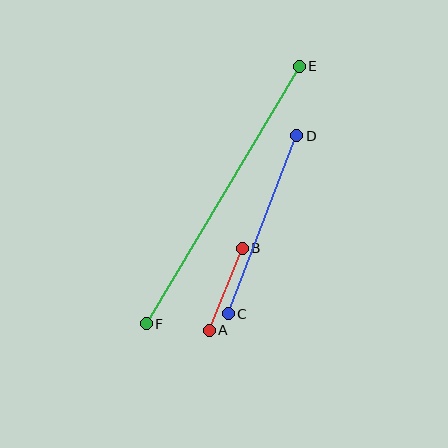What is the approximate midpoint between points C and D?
The midpoint is at approximately (262, 225) pixels.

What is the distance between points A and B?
The distance is approximately 88 pixels.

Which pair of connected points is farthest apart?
Points E and F are farthest apart.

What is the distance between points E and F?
The distance is approximately 300 pixels.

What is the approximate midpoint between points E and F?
The midpoint is at approximately (223, 195) pixels.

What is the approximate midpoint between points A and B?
The midpoint is at approximately (226, 289) pixels.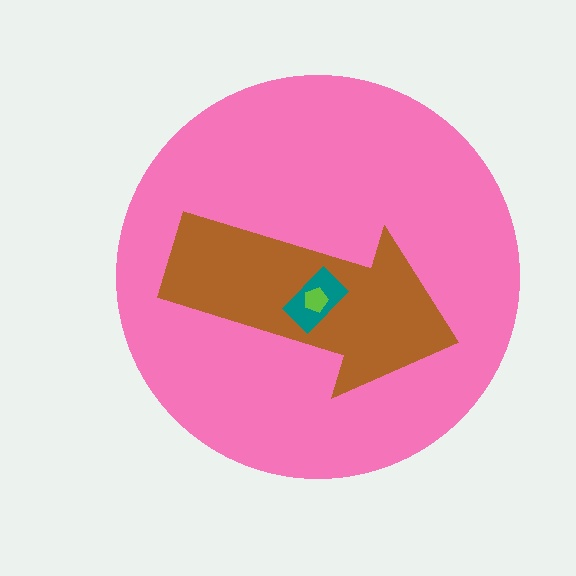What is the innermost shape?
The lime pentagon.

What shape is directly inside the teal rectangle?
The lime pentagon.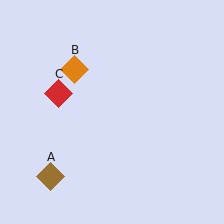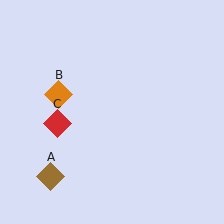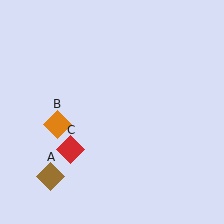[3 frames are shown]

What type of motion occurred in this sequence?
The orange diamond (object B), red diamond (object C) rotated counterclockwise around the center of the scene.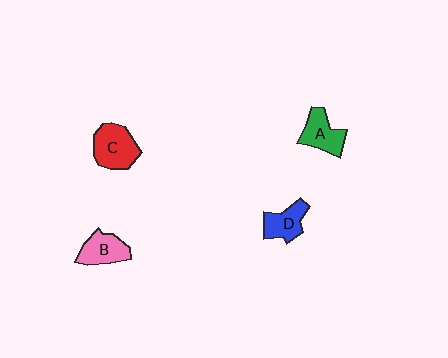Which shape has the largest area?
Shape C (red).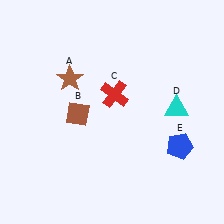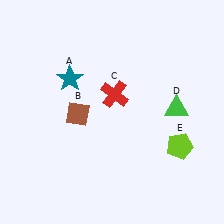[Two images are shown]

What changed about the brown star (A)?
In Image 1, A is brown. In Image 2, it changed to teal.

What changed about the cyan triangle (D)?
In Image 1, D is cyan. In Image 2, it changed to green.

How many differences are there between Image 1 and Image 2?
There are 3 differences between the two images.